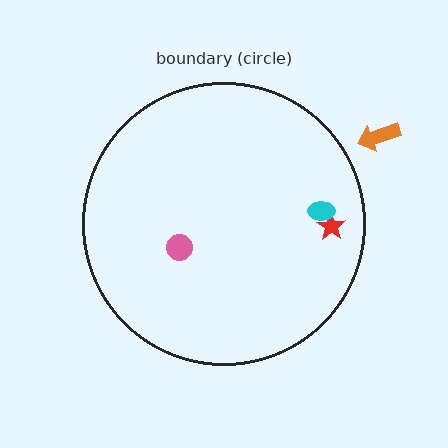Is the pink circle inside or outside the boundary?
Inside.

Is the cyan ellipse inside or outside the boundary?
Inside.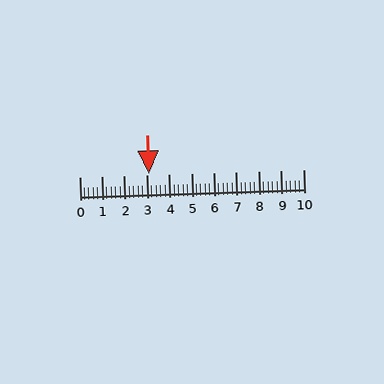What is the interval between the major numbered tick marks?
The major tick marks are spaced 1 units apart.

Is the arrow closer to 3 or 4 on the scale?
The arrow is closer to 3.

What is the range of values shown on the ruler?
The ruler shows values from 0 to 10.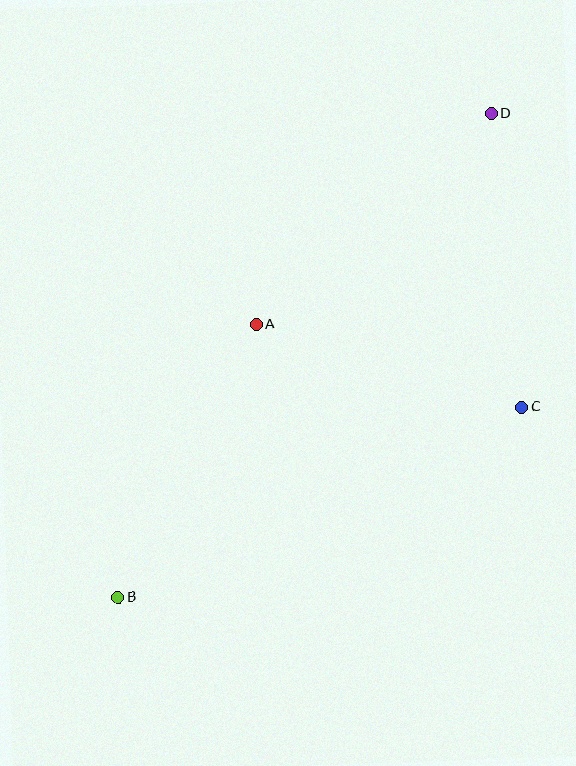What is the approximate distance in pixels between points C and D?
The distance between C and D is approximately 295 pixels.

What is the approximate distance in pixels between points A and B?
The distance between A and B is approximately 306 pixels.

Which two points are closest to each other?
Points A and C are closest to each other.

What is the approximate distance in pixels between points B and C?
The distance between B and C is approximately 446 pixels.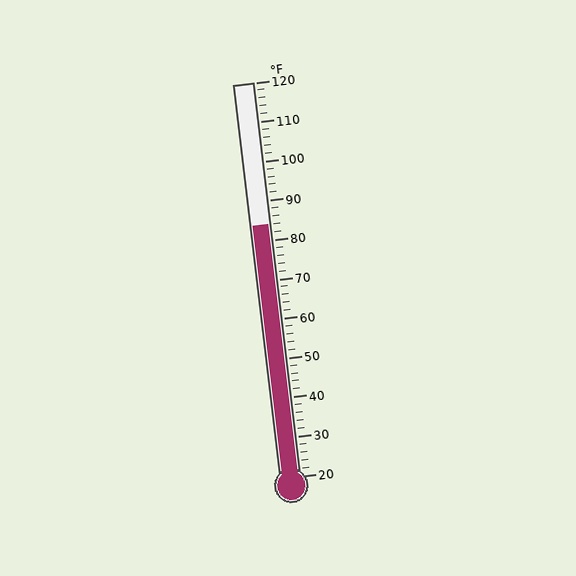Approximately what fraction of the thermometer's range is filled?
The thermometer is filled to approximately 65% of its range.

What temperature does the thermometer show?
The thermometer shows approximately 84°F.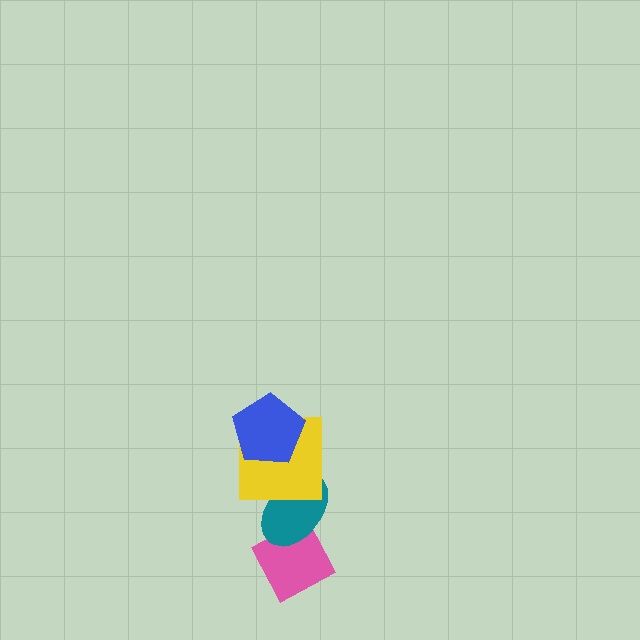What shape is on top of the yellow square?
The blue pentagon is on top of the yellow square.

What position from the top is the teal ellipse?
The teal ellipse is 3rd from the top.